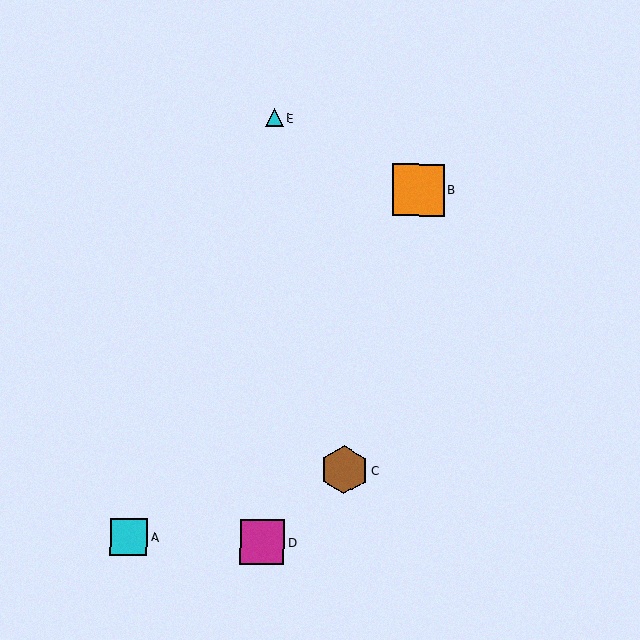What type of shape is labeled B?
Shape B is an orange square.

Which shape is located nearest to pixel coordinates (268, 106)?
The cyan triangle (labeled E) at (274, 118) is nearest to that location.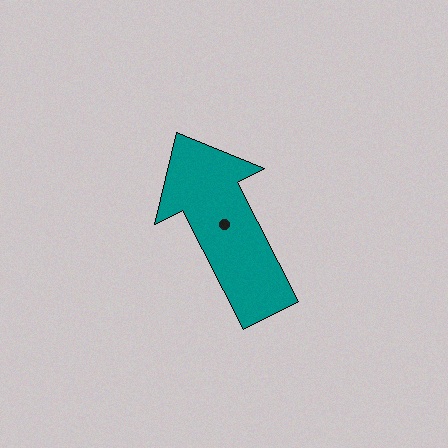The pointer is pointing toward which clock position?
Roughly 11 o'clock.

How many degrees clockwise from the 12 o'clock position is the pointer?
Approximately 333 degrees.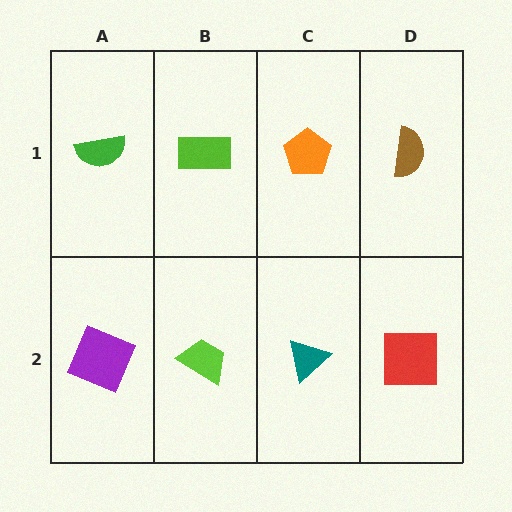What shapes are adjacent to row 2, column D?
A brown semicircle (row 1, column D), a teal triangle (row 2, column C).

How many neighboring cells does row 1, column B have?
3.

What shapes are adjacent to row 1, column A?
A purple square (row 2, column A), a lime rectangle (row 1, column B).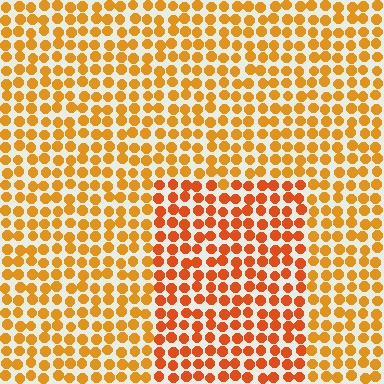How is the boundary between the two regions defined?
The boundary is defined purely by a slight shift in hue (about 21 degrees). Spacing, size, and orientation are identical on both sides.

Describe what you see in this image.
The image is filled with small orange elements in a uniform arrangement. A rectangle-shaped region is visible where the elements are tinted to a slightly different hue, forming a subtle color boundary.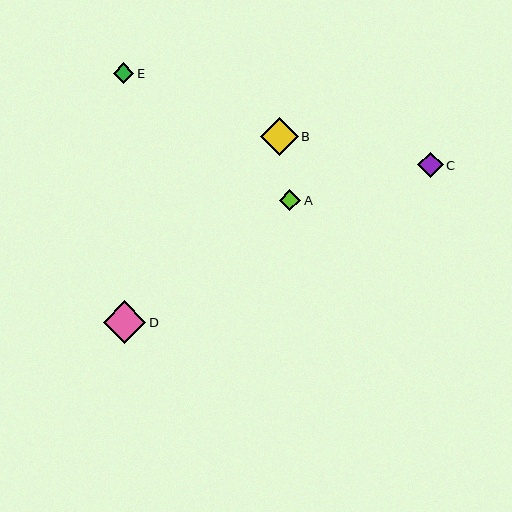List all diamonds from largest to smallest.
From largest to smallest: D, B, C, A, E.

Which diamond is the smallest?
Diamond E is the smallest with a size of approximately 21 pixels.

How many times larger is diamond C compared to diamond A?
Diamond C is approximately 1.2 times the size of diamond A.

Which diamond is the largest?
Diamond D is the largest with a size of approximately 43 pixels.